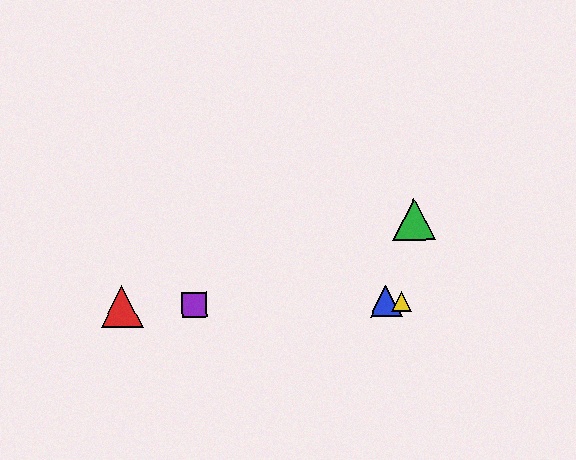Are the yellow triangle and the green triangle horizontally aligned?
No, the yellow triangle is at y≈301 and the green triangle is at y≈219.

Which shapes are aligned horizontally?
The red triangle, the blue triangle, the yellow triangle, the purple square are aligned horizontally.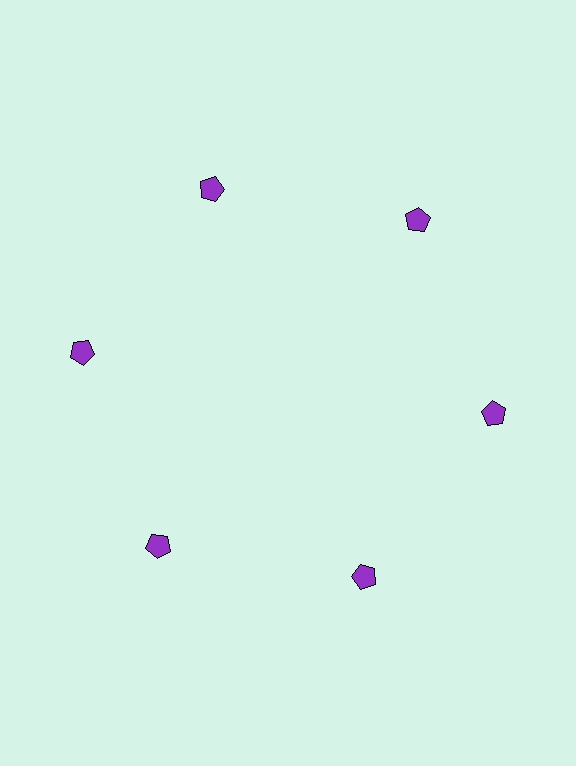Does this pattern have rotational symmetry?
Yes, this pattern has 6-fold rotational symmetry. It looks the same after rotating 60 degrees around the center.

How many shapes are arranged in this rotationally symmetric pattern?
There are 6 shapes, arranged in 6 groups of 1.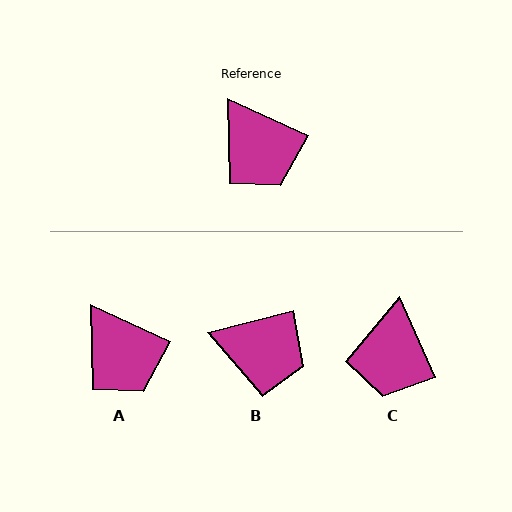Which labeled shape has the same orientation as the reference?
A.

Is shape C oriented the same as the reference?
No, it is off by about 41 degrees.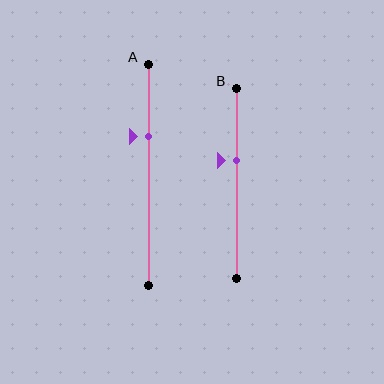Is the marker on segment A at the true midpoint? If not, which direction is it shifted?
No, the marker on segment A is shifted upward by about 17% of the segment length.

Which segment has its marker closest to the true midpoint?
Segment B has its marker closest to the true midpoint.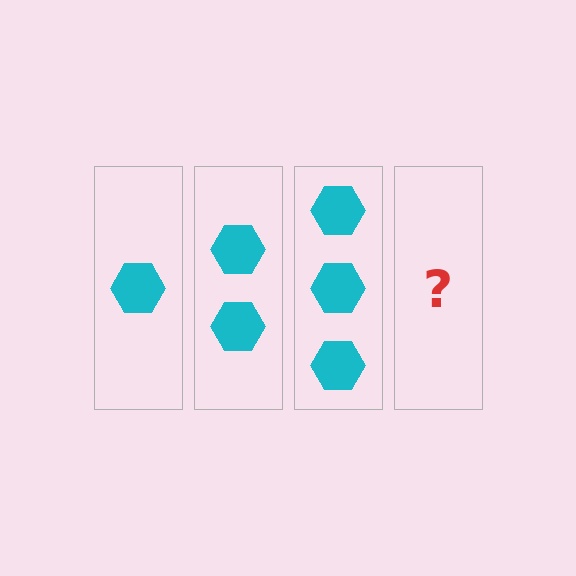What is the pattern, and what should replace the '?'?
The pattern is that each step adds one more hexagon. The '?' should be 4 hexagons.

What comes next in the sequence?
The next element should be 4 hexagons.